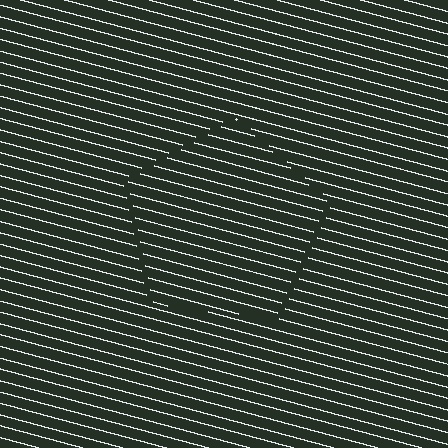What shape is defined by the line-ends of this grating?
An illusory pentagon. The interior of the shape contains the same grating, shifted by half a period — the contour is defined by the phase discontinuity where line-ends from the inner and outer gratings abut.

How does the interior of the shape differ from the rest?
The interior of the shape contains the same grating, shifted by half a period — the contour is defined by the phase discontinuity where line-ends from the inner and outer gratings abut.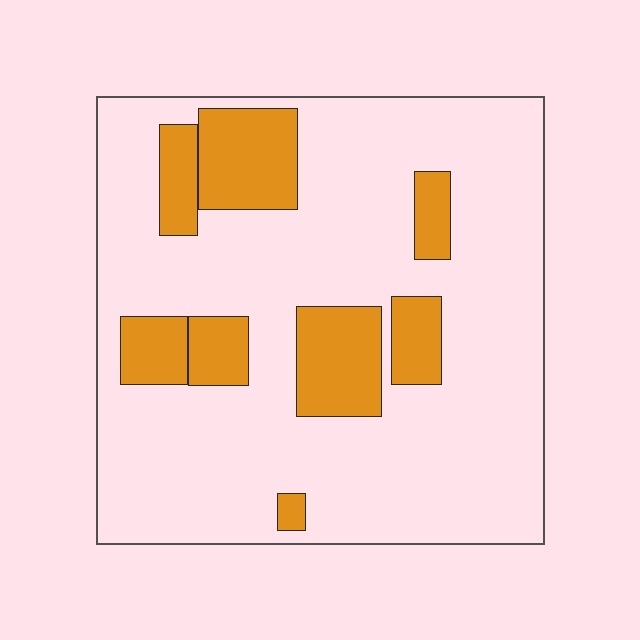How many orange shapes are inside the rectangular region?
8.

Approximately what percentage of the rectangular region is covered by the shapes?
Approximately 20%.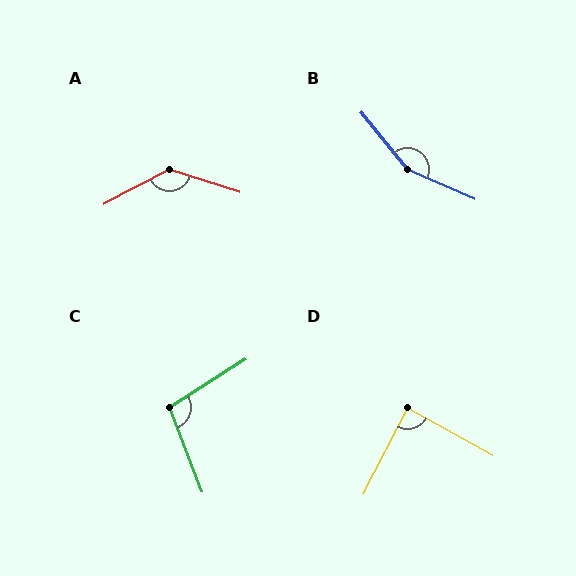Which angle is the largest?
B, at approximately 153 degrees.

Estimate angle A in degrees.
Approximately 135 degrees.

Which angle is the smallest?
D, at approximately 88 degrees.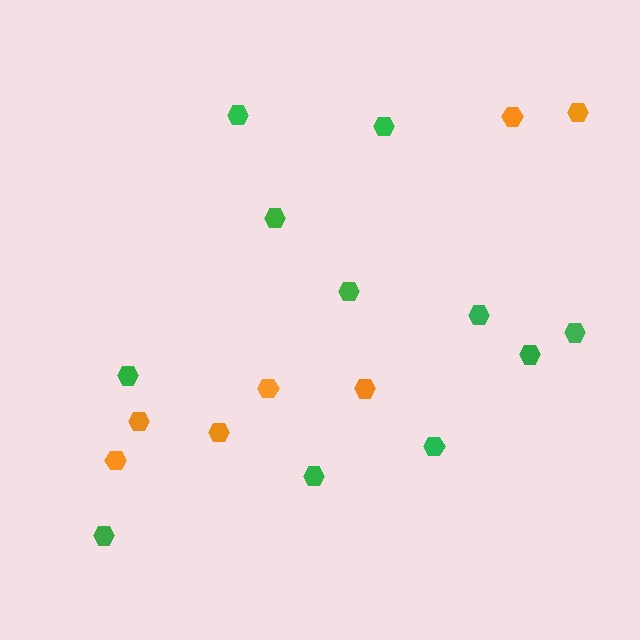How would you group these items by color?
There are 2 groups: one group of orange hexagons (7) and one group of green hexagons (11).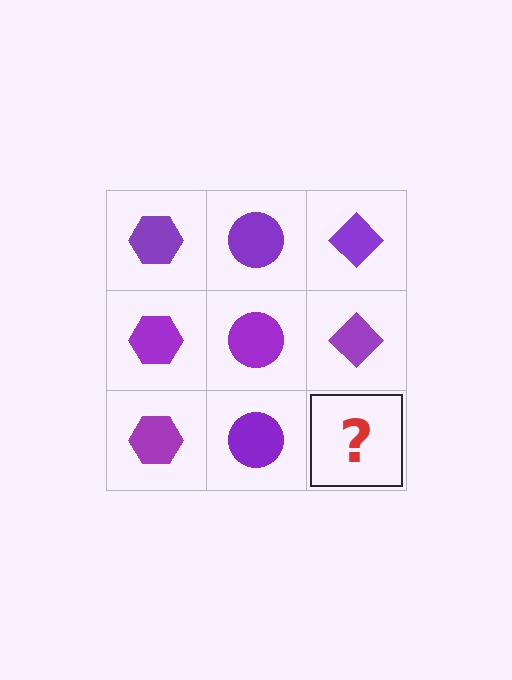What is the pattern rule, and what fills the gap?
The rule is that each column has a consistent shape. The gap should be filled with a purple diamond.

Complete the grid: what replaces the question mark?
The question mark should be replaced with a purple diamond.